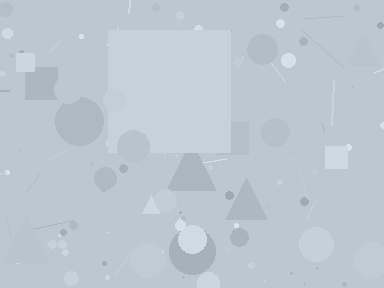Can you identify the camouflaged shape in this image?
The camouflaged shape is a square.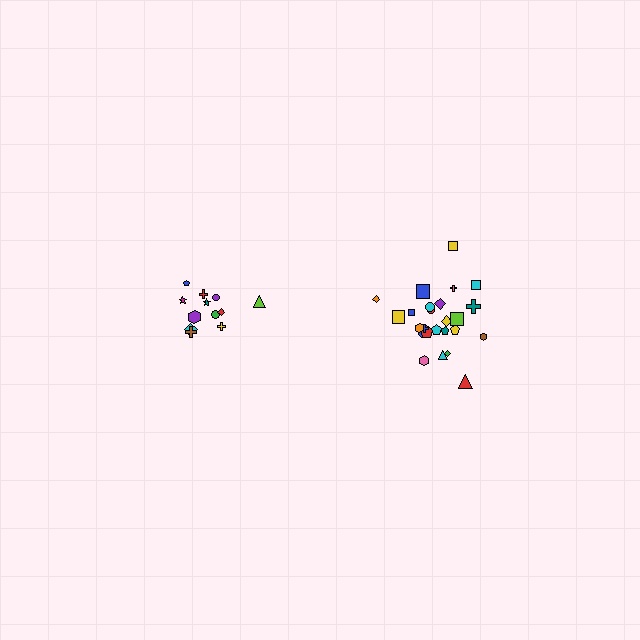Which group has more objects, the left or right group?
The right group.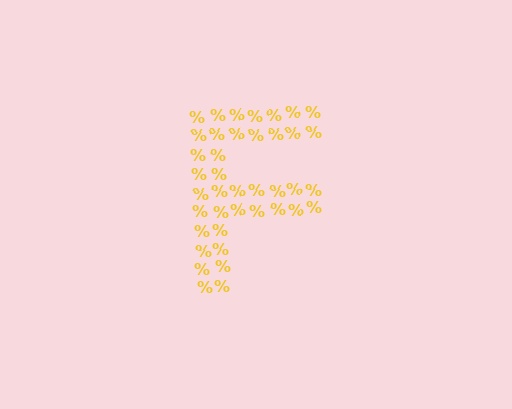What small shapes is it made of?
It is made of small percent signs.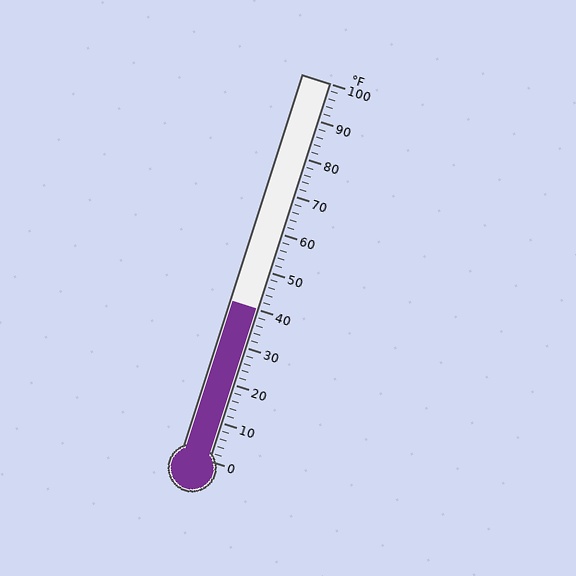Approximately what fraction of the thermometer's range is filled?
The thermometer is filled to approximately 40% of its range.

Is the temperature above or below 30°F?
The temperature is above 30°F.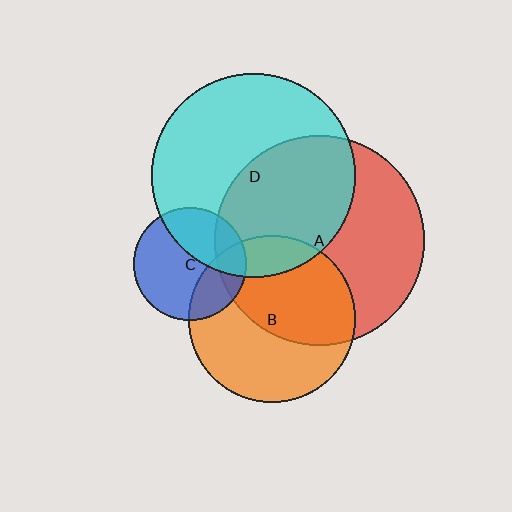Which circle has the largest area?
Circle A (red).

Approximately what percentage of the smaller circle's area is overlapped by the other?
Approximately 45%.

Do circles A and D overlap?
Yes.